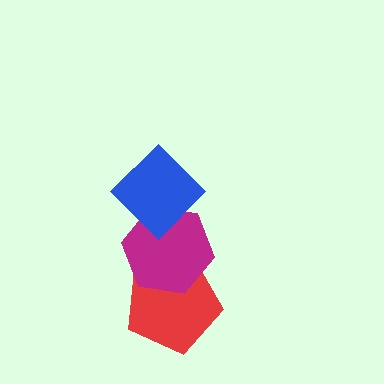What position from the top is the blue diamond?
The blue diamond is 1st from the top.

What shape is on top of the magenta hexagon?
The blue diamond is on top of the magenta hexagon.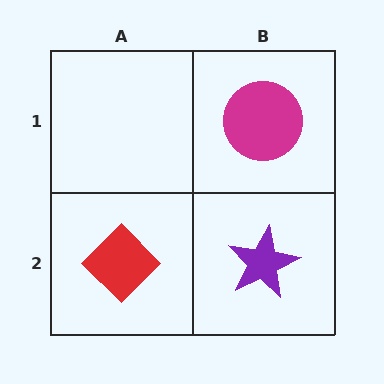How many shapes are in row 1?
1 shape.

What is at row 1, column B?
A magenta circle.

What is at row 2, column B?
A purple star.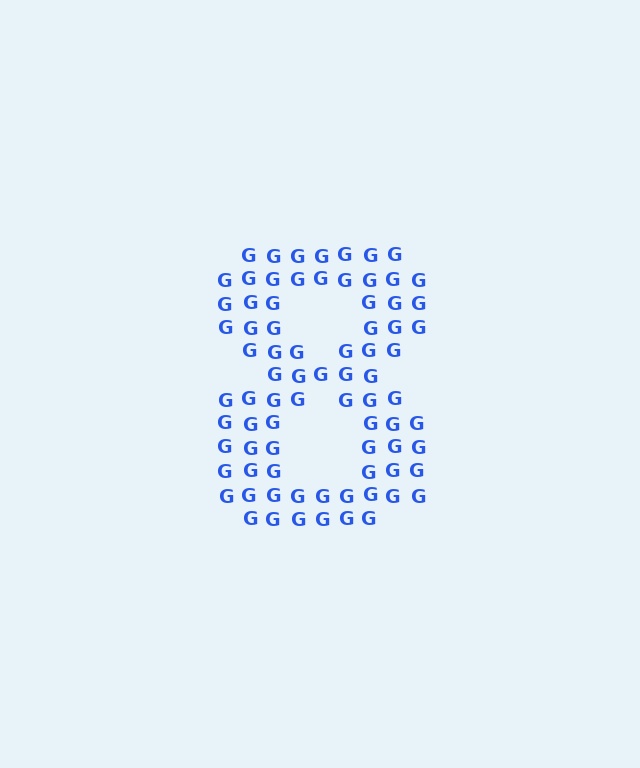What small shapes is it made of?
It is made of small letter G's.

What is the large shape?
The large shape is the digit 8.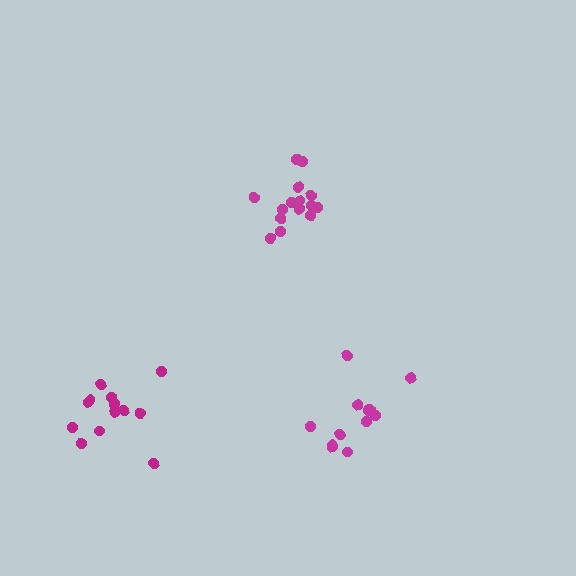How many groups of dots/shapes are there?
There are 3 groups.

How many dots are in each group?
Group 1: 15 dots, Group 2: 12 dots, Group 3: 14 dots (41 total).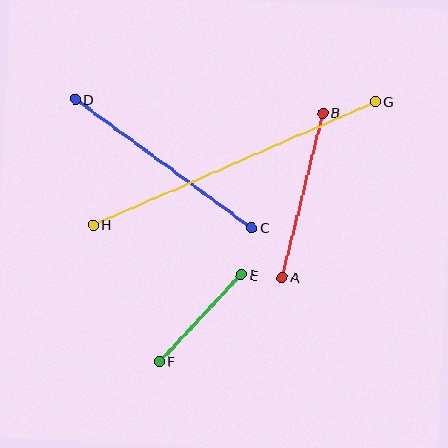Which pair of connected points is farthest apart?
Points G and H are farthest apart.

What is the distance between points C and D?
The distance is approximately 218 pixels.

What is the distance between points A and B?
The distance is approximately 169 pixels.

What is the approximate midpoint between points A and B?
The midpoint is at approximately (303, 195) pixels.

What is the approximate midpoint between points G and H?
The midpoint is at approximately (234, 163) pixels.